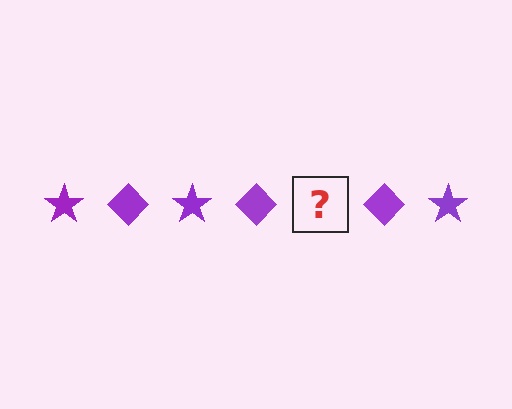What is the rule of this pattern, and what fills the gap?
The rule is that the pattern cycles through star, diamond shapes in purple. The gap should be filled with a purple star.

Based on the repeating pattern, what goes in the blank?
The blank should be a purple star.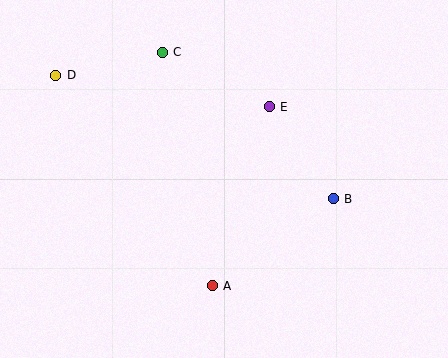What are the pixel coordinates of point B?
Point B is at (333, 199).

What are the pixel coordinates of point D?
Point D is at (56, 75).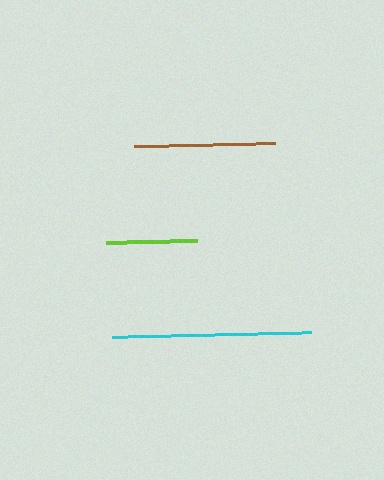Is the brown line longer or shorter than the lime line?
The brown line is longer than the lime line.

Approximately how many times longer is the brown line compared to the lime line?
The brown line is approximately 1.6 times the length of the lime line.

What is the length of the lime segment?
The lime segment is approximately 90 pixels long.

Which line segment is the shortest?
The lime line is the shortest at approximately 90 pixels.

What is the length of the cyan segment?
The cyan segment is approximately 199 pixels long.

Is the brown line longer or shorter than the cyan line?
The cyan line is longer than the brown line.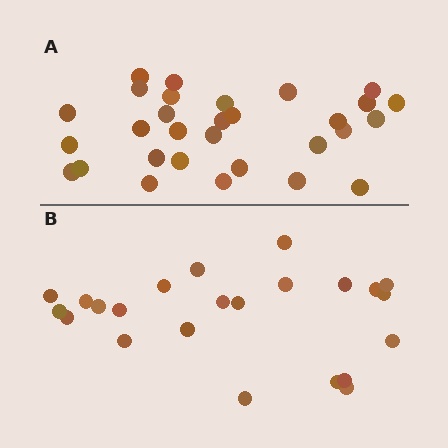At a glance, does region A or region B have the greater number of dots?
Region A (the top region) has more dots.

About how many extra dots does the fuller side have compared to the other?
Region A has roughly 8 or so more dots than region B.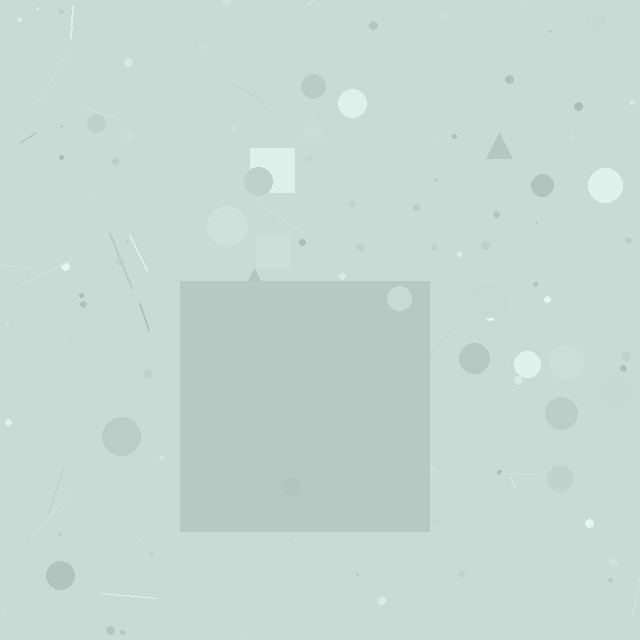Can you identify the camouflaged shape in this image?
The camouflaged shape is a square.